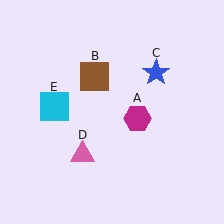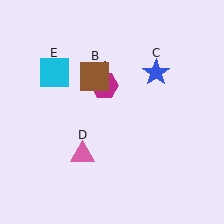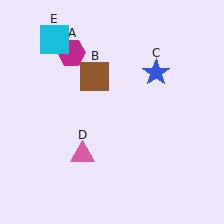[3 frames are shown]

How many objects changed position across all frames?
2 objects changed position: magenta hexagon (object A), cyan square (object E).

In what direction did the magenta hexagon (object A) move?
The magenta hexagon (object A) moved up and to the left.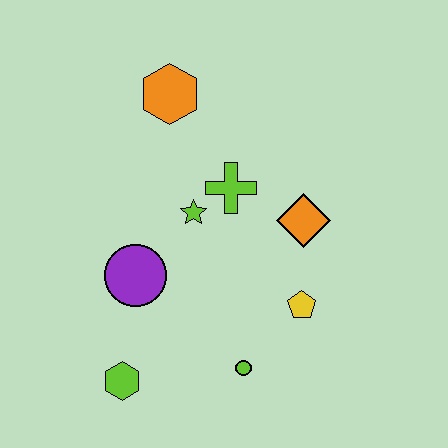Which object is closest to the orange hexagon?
The lime cross is closest to the orange hexagon.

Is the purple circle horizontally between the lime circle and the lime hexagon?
Yes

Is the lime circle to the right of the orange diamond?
No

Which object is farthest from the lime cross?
The lime hexagon is farthest from the lime cross.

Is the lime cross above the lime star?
Yes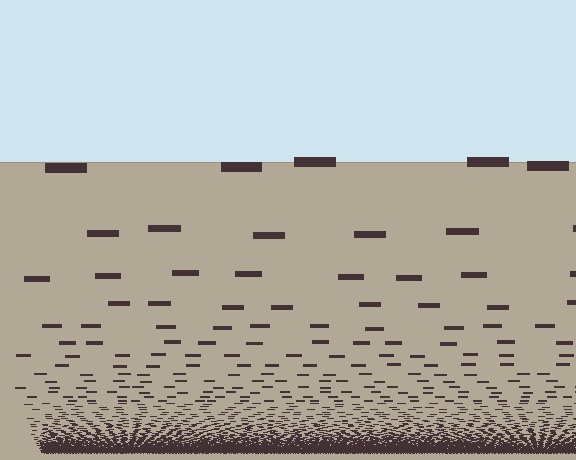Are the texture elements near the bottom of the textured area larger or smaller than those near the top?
Smaller. The gradient is inverted — elements near the bottom are smaller and denser.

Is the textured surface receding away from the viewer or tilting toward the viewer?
The surface appears to tilt toward the viewer. Texture elements get larger and sparser toward the top.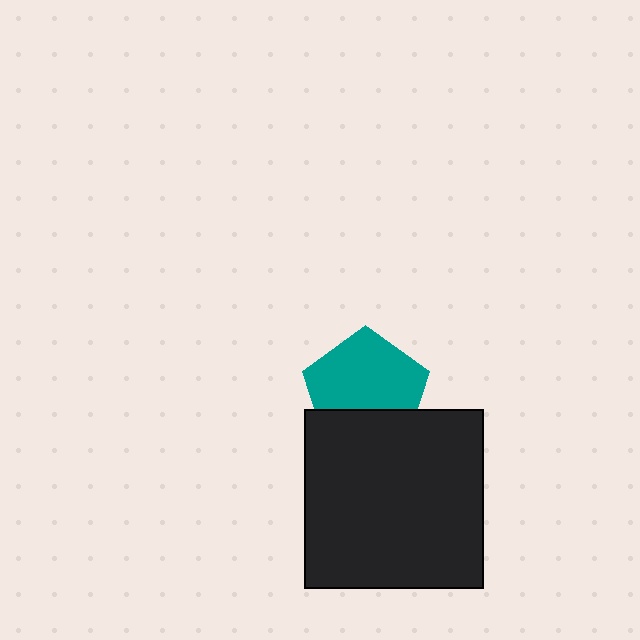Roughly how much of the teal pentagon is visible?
Most of it is visible (roughly 68%).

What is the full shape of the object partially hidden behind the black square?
The partially hidden object is a teal pentagon.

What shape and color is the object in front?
The object in front is a black square.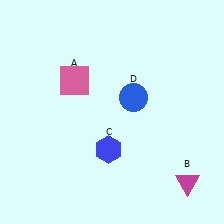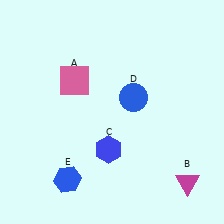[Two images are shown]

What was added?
A blue hexagon (E) was added in Image 2.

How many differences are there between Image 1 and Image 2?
There is 1 difference between the two images.